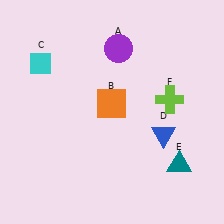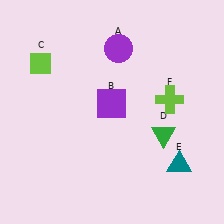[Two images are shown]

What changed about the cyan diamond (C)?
In Image 1, C is cyan. In Image 2, it changed to lime.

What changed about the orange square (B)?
In Image 1, B is orange. In Image 2, it changed to purple.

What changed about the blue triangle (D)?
In Image 1, D is blue. In Image 2, it changed to green.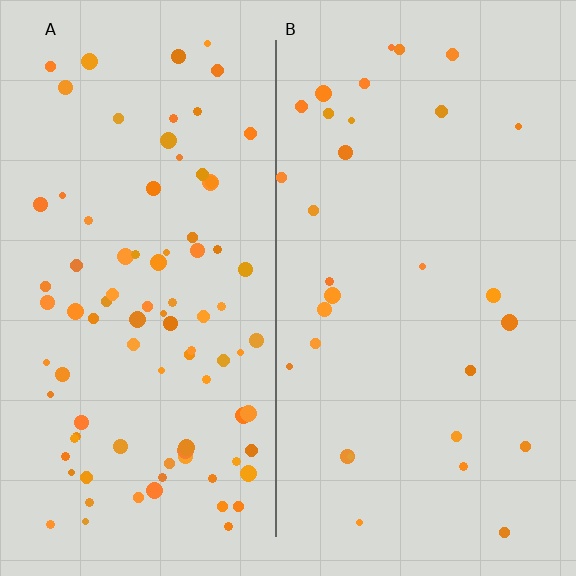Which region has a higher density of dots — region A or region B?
A (the left).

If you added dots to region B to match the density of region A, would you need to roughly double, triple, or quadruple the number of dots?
Approximately triple.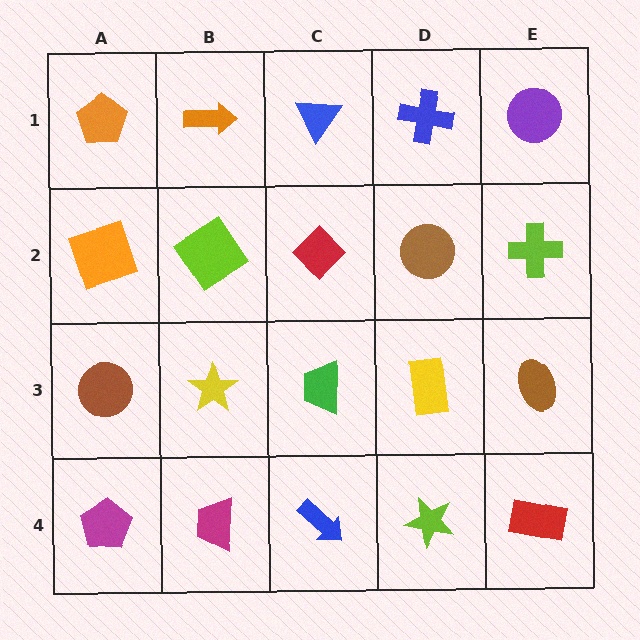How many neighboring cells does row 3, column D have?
4.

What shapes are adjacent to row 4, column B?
A yellow star (row 3, column B), a magenta pentagon (row 4, column A), a blue arrow (row 4, column C).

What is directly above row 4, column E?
A brown ellipse.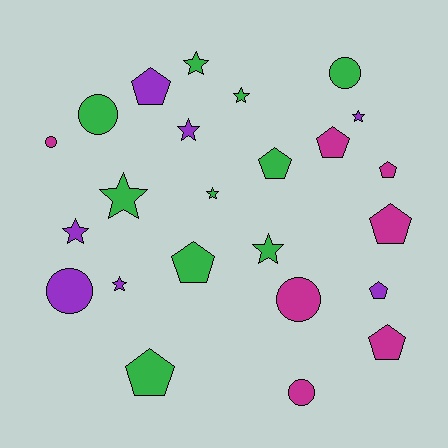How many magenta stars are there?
There are no magenta stars.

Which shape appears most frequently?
Star, with 9 objects.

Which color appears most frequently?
Green, with 10 objects.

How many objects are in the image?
There are 24 objects.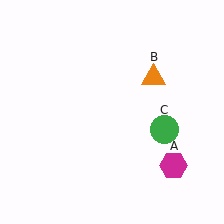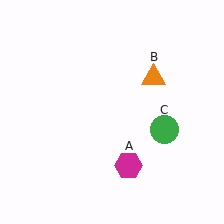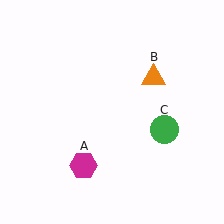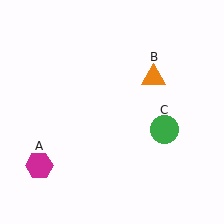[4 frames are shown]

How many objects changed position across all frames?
1 object changed position: magenta hexagon (object A).